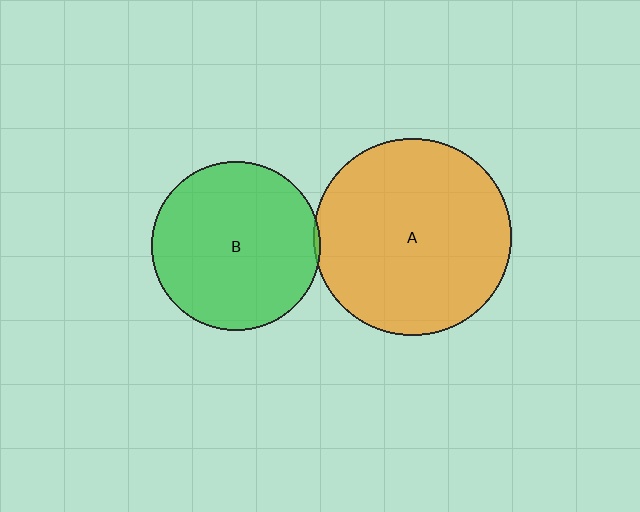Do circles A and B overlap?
Yes.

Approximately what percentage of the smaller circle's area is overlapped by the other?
Approximately 5%.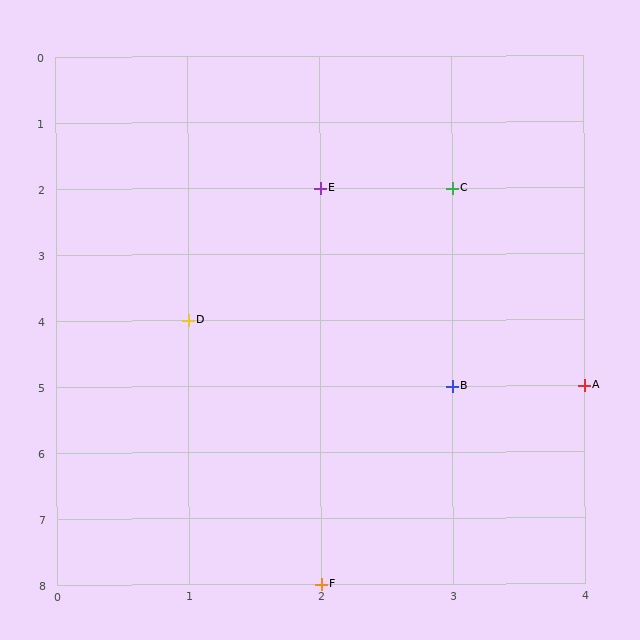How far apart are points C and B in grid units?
Points C and B are 3 rows apart.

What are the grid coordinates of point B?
Point B is at grid coordinates (3, 5).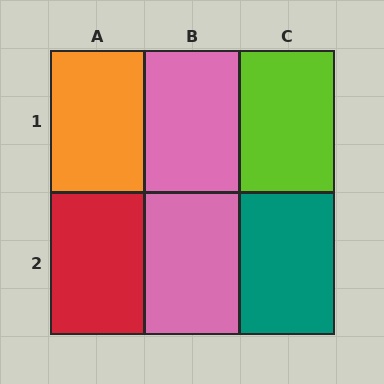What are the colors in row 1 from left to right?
Orange, pink, lime.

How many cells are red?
1 cell is red.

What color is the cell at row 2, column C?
Teal.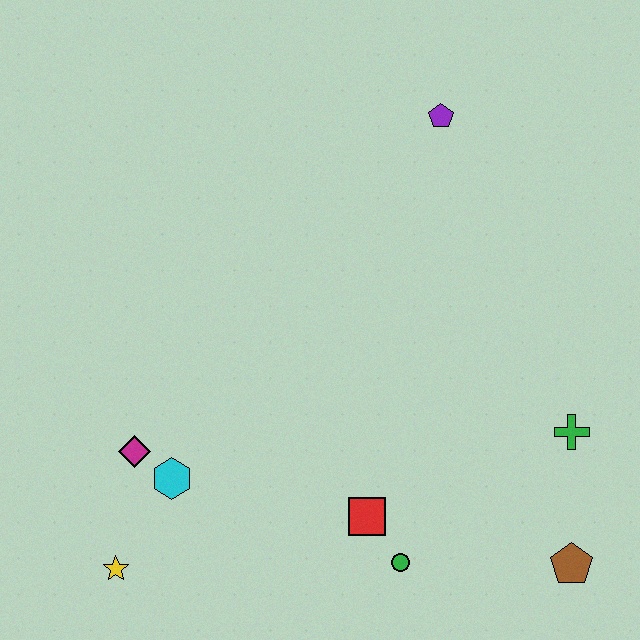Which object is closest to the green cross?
The brown pentagon is closest to the green cross.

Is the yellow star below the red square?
Yes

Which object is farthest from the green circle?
The purple pentagon is farthest from the green circle.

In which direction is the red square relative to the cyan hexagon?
The red square is to the right of the cyan hexagon.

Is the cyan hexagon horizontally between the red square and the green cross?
No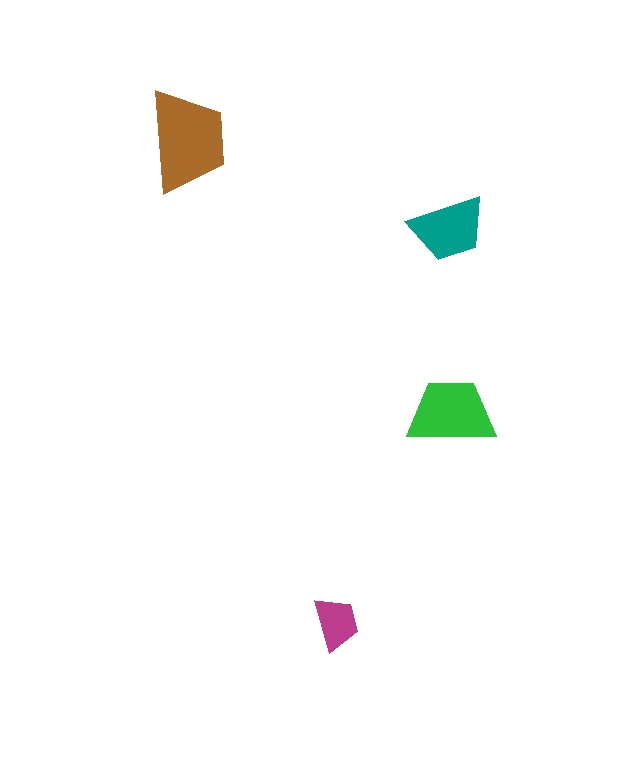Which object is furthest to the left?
The brown trapezoid is leftmost.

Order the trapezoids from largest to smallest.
the brown one, the green one, the teal one, the magenta one.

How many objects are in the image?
There are 4 objects in the image.